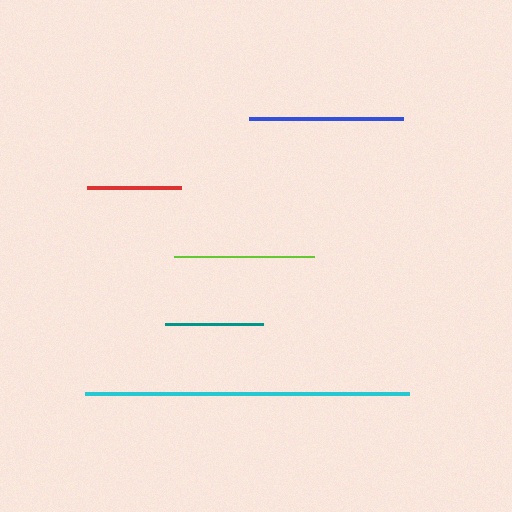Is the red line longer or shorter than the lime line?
The lime line is longer than the red line.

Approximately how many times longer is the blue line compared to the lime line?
The blue line is approximately 1.1 times the length of the lime line.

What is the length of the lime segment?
The lime segment is approximately 140 pixels long.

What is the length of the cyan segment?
The cyan segment is approximately 324 pixels long.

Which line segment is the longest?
The cyan line is the longest at approximately 324 pixels.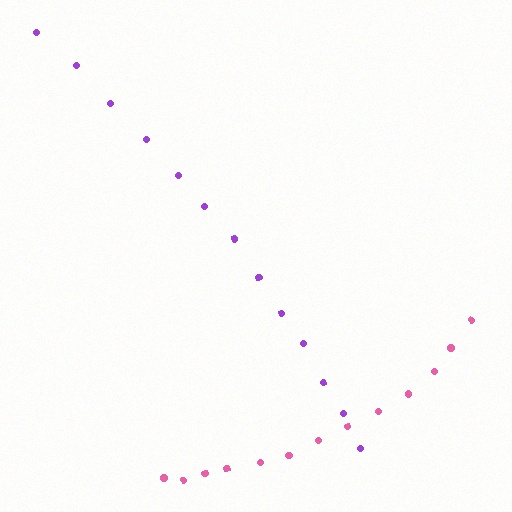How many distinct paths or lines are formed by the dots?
There are 2 distinct paths.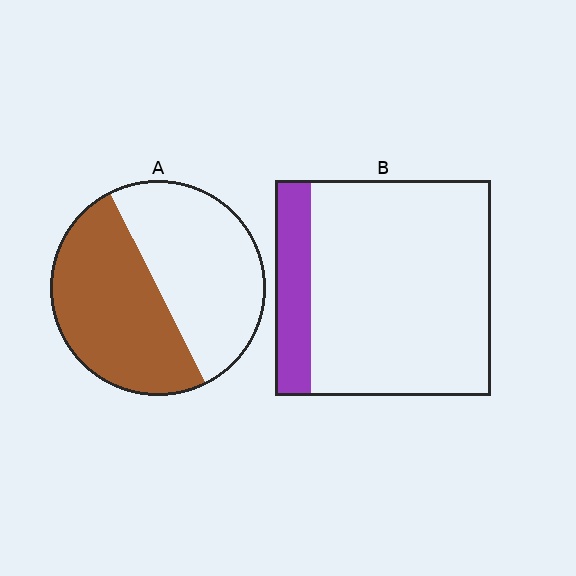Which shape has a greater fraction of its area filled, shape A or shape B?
Shape A.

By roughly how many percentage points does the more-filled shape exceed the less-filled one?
By roughly 35 percentage points (A over B).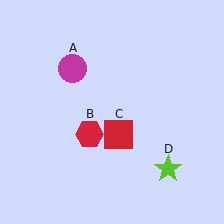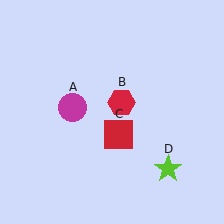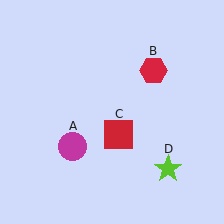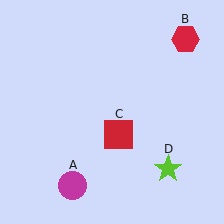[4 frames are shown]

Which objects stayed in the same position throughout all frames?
Red square (object C) and lime star (object D) remained stationary.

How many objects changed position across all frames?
2 objects changed position: magenta circle (object A), red hexagon (object B).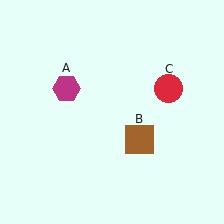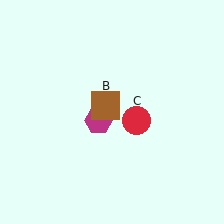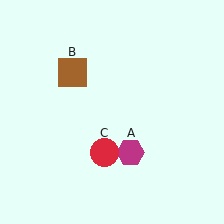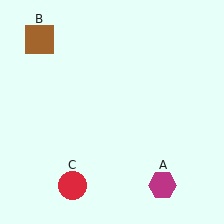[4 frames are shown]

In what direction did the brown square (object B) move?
The brown square (object B) moved up and to the left.